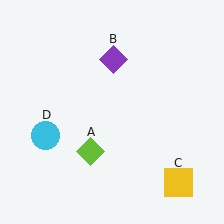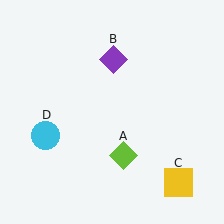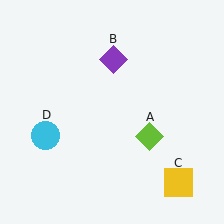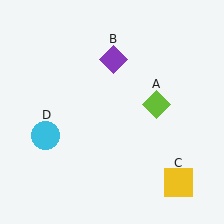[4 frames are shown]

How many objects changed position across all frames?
1 object changed position: lime diamond (object A).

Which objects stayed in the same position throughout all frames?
Purple diamond (object B) and yellow square (object C) and cyan circle (object D) remained stationary.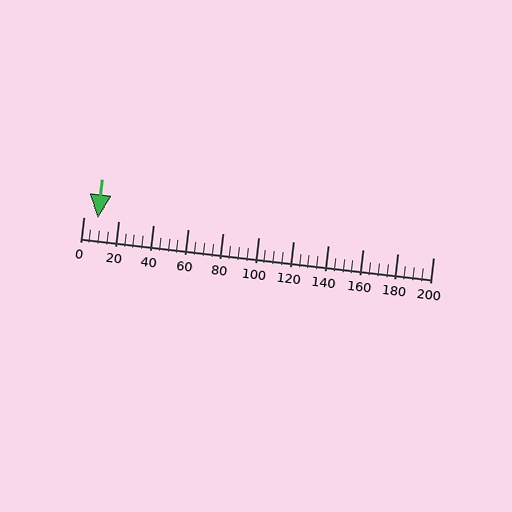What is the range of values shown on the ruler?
The ruler shows values from 0 to 200.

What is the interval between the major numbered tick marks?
The major tick marks are spaced 20 units apart.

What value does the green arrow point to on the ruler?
The green arrow points to approximately 8.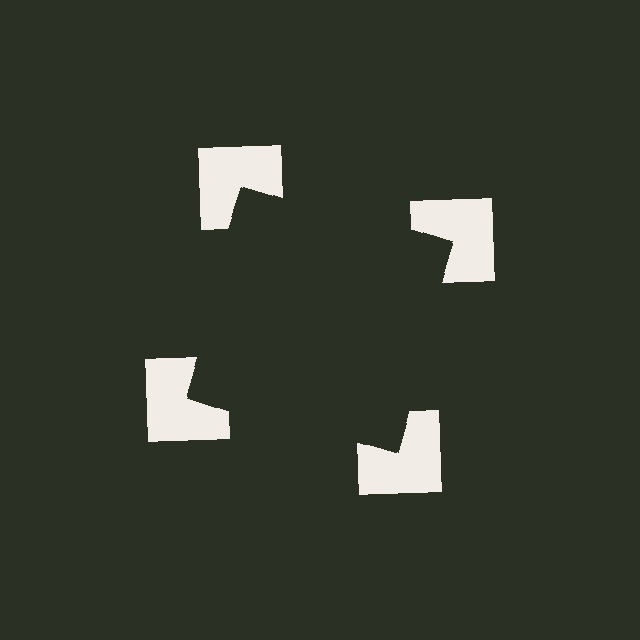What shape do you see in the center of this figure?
An illusory square — its edges are inferred from the aligned wedge cuts in the notched squares, not physically drawn.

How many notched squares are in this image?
There are 4 — one at each vertex of the illusory square.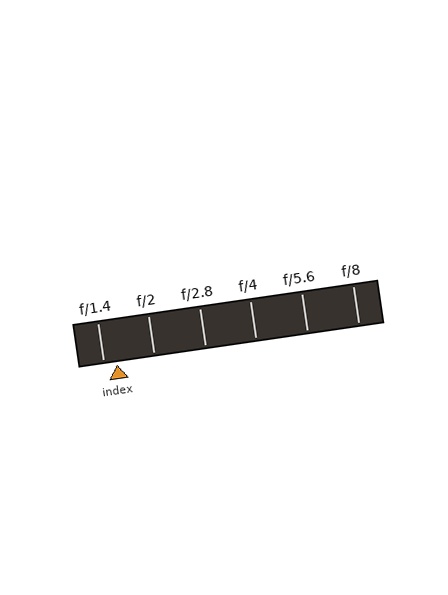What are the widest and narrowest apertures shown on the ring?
The widest aperture shown is f/1.4 and the narrowest is f/8.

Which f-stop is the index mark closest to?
The index mark is closest to f/1.4.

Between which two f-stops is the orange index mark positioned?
The index mark is between f/1.4 and f/2.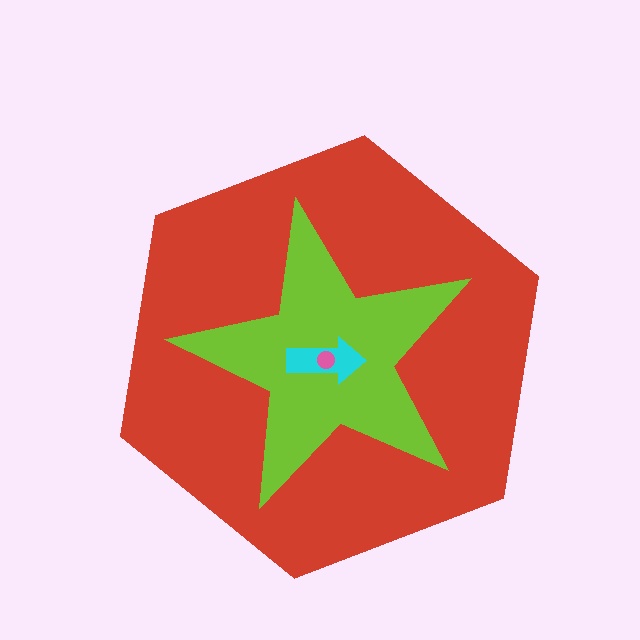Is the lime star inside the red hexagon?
Yes.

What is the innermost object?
The pink circle.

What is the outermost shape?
The red hexagon.